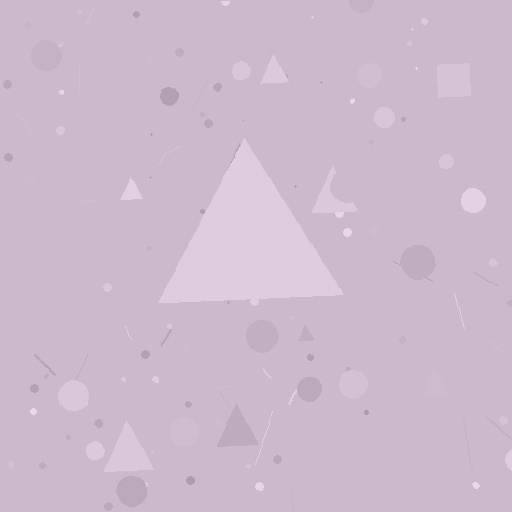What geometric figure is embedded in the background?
A triangle is embedded in the background.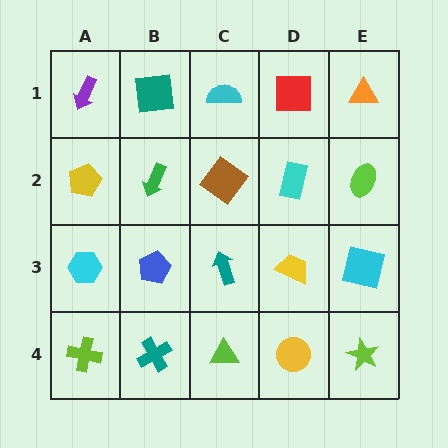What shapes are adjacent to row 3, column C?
A brown diamond (row 2, column C), a lime triangle (row 4, column C), a blue pentagon (row 3, column B), a yellow trapezoid (row 3, column D).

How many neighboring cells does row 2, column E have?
3.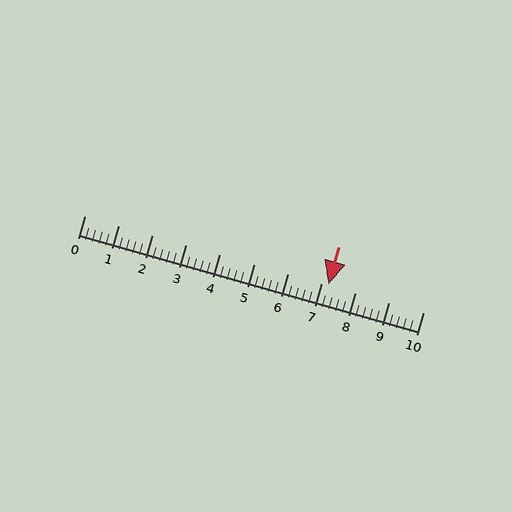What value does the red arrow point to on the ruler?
The red arrow points to approximately 7.2.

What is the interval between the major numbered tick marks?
The major tick marks are spaced 1 units apart.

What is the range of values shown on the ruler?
The ruler shows values from 0 to 10.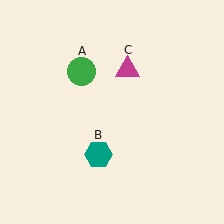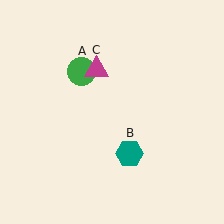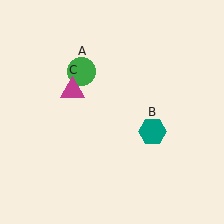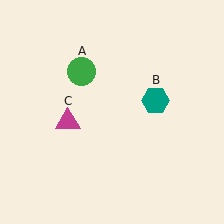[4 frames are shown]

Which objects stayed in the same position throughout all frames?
Green circle (object A) remained stationary.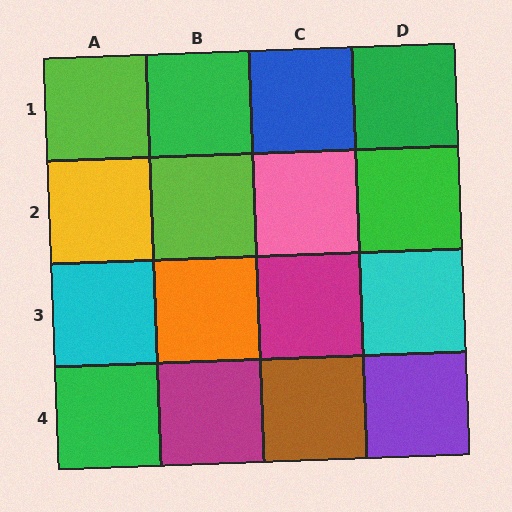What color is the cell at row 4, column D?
Purple.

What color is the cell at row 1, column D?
Green.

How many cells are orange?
1 cell is orange.